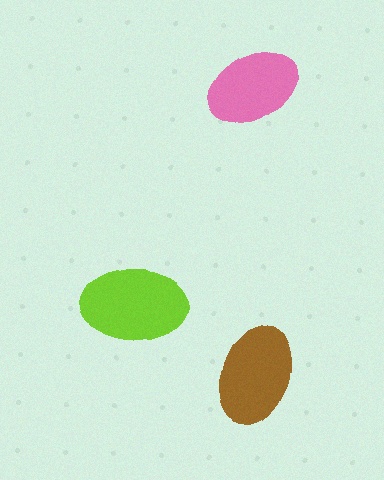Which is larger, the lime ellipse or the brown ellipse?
The lime one.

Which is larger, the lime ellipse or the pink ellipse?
The lime one.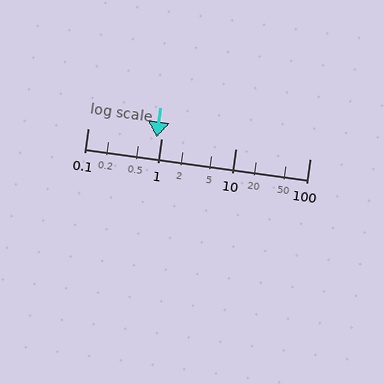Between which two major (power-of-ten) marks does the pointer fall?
The pointer is between 0.1 and 1.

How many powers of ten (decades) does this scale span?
The scale spans 3 decades, from 0.1 to 100.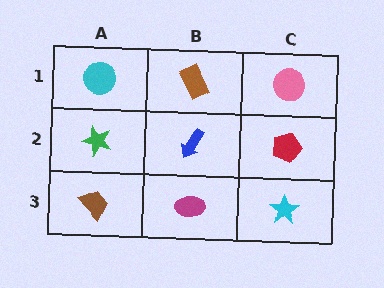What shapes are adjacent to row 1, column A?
A green star (row 2, column A), a brown rectangle (row 1, column B).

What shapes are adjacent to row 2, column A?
A cyan circle (row 1, column A), a brown trapezoid (row 3, column A), a blue arrow (row 2, column B).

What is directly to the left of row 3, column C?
A magenta ellipse.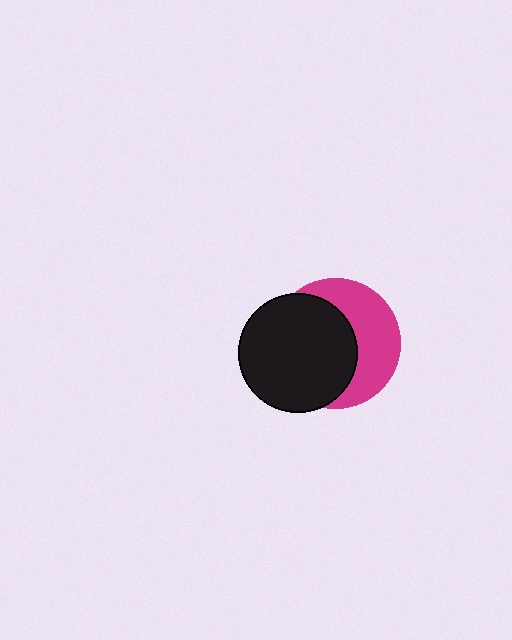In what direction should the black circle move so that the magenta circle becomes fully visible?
The black circle should move left. That is the shortest direction to clear the overlap and leave the magenta circle fully visible.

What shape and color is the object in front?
The object in front is a black circle.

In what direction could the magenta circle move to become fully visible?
The magenta circle could move right. That would shift it out from behind the black circle entirely.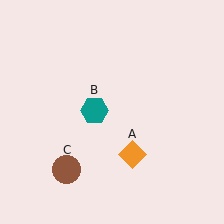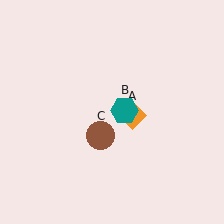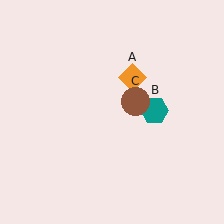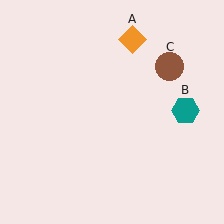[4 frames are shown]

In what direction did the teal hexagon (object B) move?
The teal hexagon (object B) moved right.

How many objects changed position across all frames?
3 objects changed position: orange diamond (object A), teal hexagon (object B), brown circle (object C).